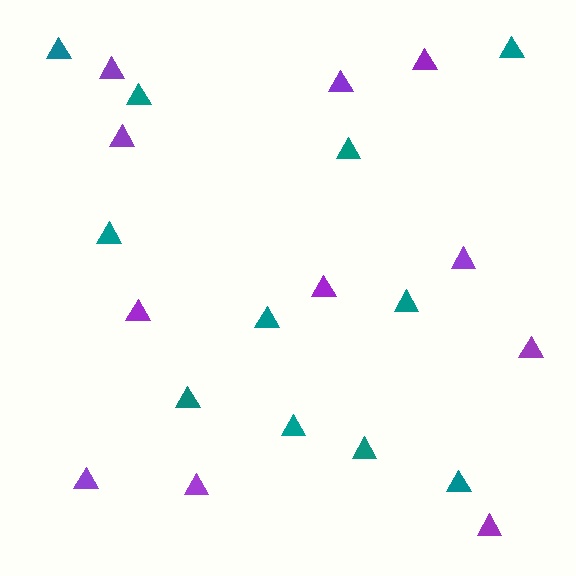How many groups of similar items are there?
There are 2 groups: one group of purple triangles (11) and one group of teal triangles (11).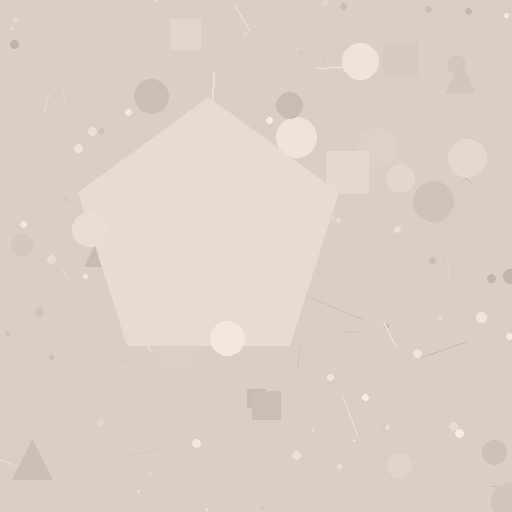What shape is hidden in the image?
A pentagon is hidden in the image.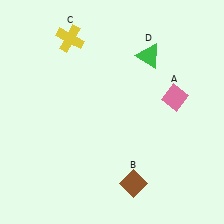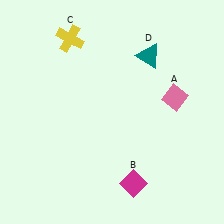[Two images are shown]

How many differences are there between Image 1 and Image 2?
There are 2 differences between the two images.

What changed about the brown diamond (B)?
In Image 1, B is brown. In Image 2, it changed to magenta.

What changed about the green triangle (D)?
In Image 1, D is green. In Image 2, it changed to teal.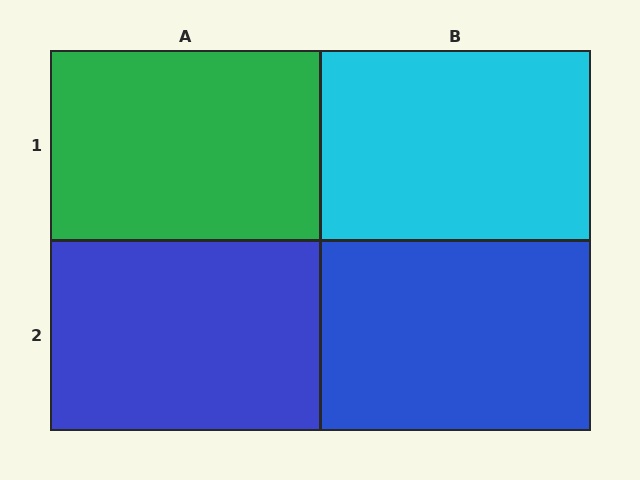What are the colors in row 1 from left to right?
Green, cyan.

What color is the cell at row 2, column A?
Blue.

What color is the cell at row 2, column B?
Blue.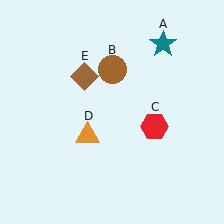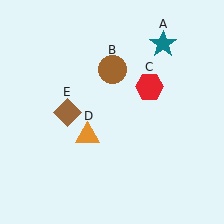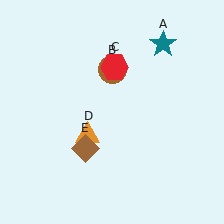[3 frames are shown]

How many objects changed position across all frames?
2 objects changed position: red hexagon (object C), brown diamond (object E).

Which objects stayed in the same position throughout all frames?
Teal star (object A) and brown circle (object B) and orange triangle (object D) remained stationary.